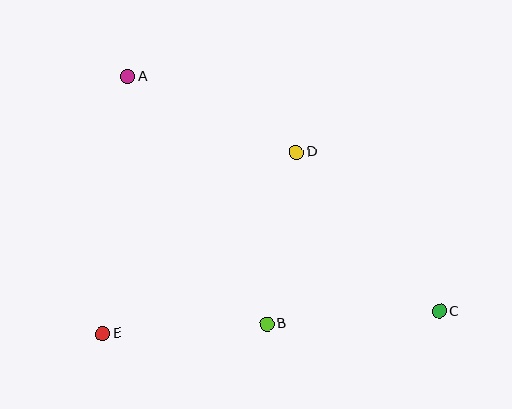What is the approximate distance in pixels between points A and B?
The distance between A and B is approximately 284 pixels.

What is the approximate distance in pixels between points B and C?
The distance between B and C is approximately 173 pixels.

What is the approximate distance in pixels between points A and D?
The distance between A and D is approximately 185 pixels.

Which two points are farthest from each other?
Points A and C are farthest from each other.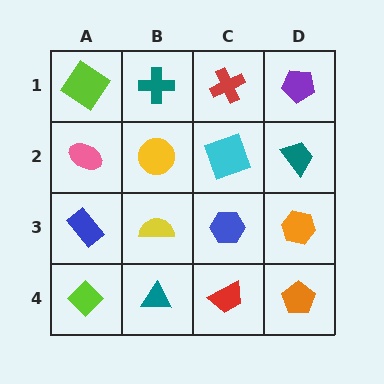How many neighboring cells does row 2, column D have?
3.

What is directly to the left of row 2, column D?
A cyan square.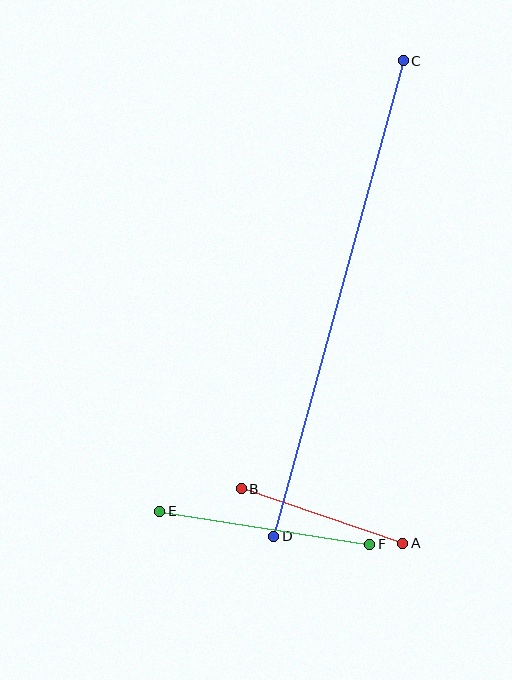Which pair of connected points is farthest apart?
Points C and D are farthest apart.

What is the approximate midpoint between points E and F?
The midpoint is at approximately (265, 528) pixels.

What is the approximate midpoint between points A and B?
The midpoint is at approximately (322, 516) pixels.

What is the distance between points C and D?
The distance is approximately 493 pixels.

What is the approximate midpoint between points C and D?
The midpoint is at approximately (338, 299) pixels.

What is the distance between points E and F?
The distance is approximately 213 pixels.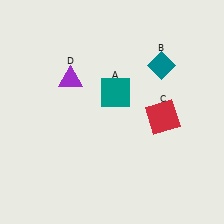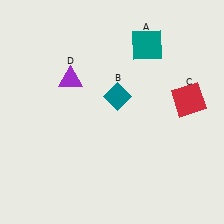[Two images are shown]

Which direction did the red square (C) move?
The red square (C) moved right.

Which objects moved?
The objects that moved are: the teal square (A), the teal diamond (B), the red square (C).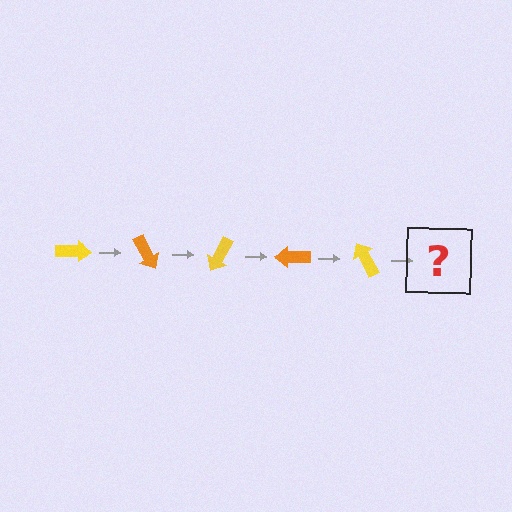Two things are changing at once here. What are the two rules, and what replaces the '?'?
The two rules are that it rotates 60 degrees each step and the color cycles through yellow and orange. The '?' should be an orange arrow, rotated 300 degrees from the start.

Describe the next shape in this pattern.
It should be an orange arrow, rotated 300 degrees from the start.